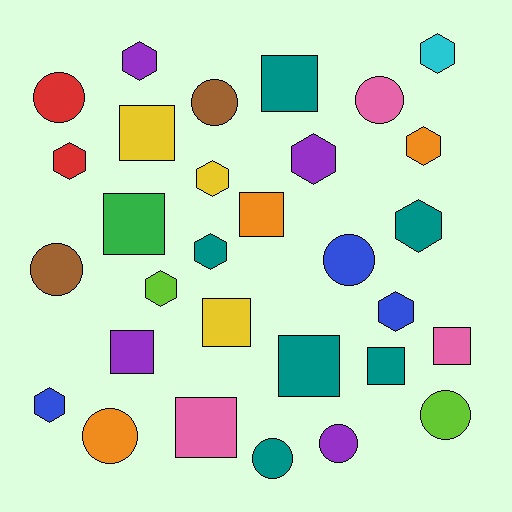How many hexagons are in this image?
There are 11 hexagons.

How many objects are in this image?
There are 30 objects.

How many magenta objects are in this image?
There are no magenta objects.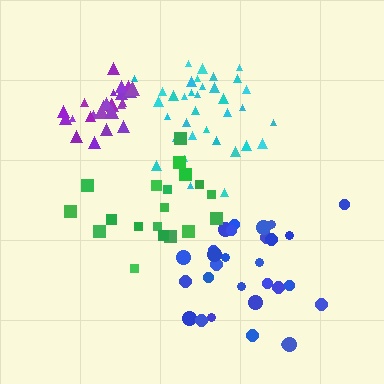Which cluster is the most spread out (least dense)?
Green.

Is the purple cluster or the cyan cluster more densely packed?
Purple.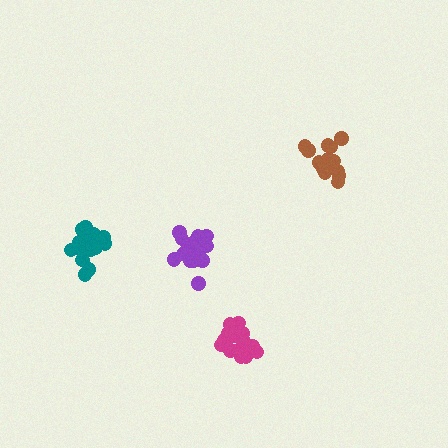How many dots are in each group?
Group 1: 21 dots, Group 2: 20 dots, Group 3: 17 dots, Group 4: 20 dots (78 total).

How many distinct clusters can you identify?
There are 4 distinct clusters.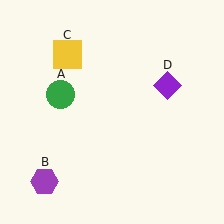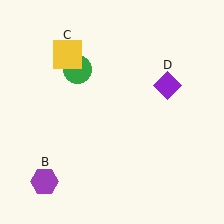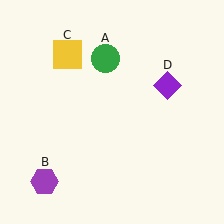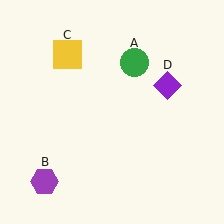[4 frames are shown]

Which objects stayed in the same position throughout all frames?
Purple hexagon (object B) and yellow square (object C) and purple diamond (object D) remained stationary.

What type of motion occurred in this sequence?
The green circle (object A) rotated clockwise around the center of the scene.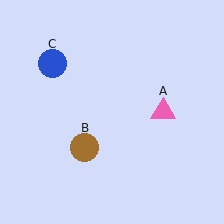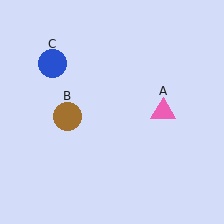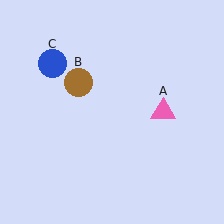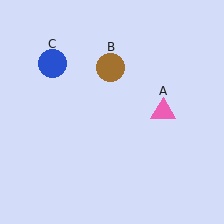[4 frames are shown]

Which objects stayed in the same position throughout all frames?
Pink triangle (object A) and blue circle (object C) remained stationary.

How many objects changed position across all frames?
1 object changed position: brown circle (object B).